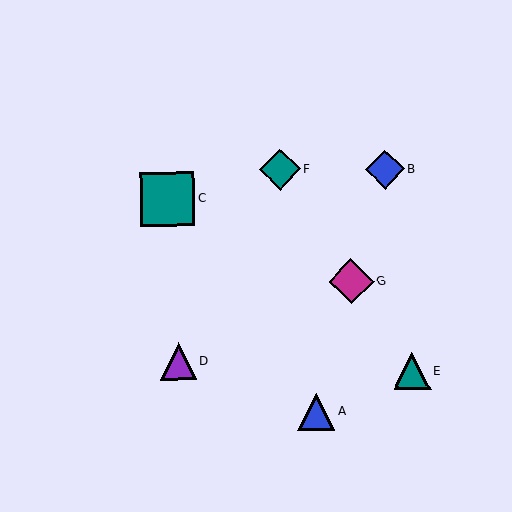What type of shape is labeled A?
Shape A is a blue triangle.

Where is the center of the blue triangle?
The center of the blue triangle is at (316, 412).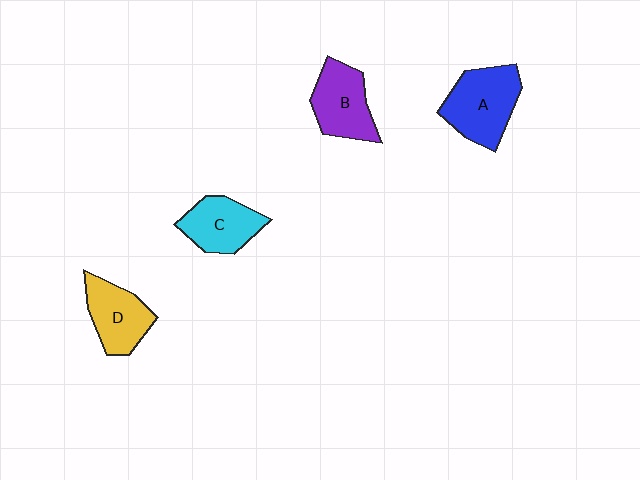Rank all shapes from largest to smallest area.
From largest to smallest: A (blue), B (purple), D (yellow), C (cyan).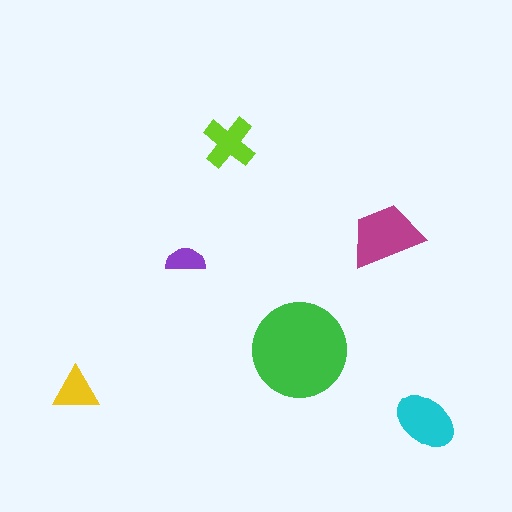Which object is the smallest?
The purple semicircle.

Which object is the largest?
The green circle.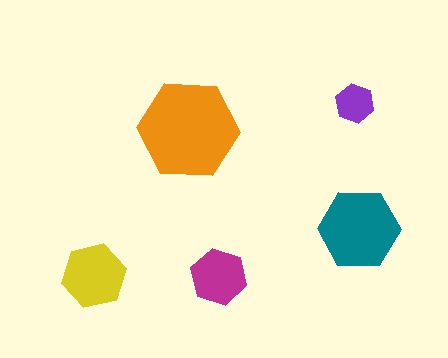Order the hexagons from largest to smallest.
the orange one, the teal one, the yellow one, the magenta one, the purple one.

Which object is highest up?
The purple hexagon is topmost.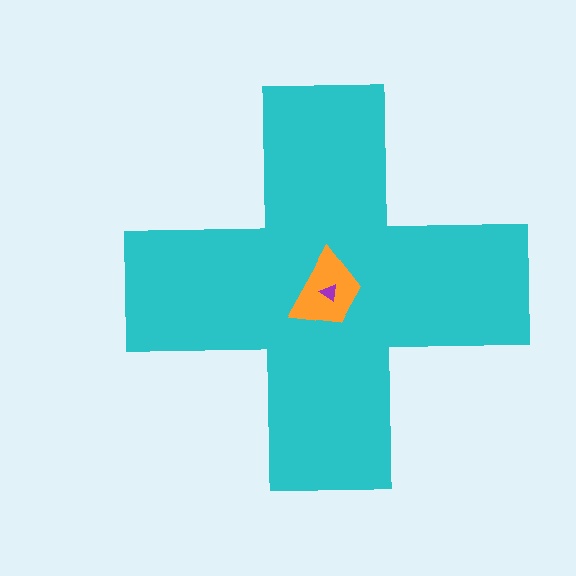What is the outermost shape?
The cyan cross.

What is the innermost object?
The purple triangle.